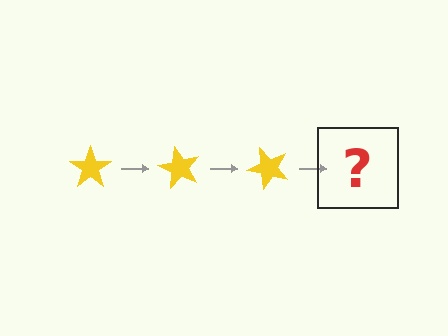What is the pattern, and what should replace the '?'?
The pattern is that the star rotates 60 degrees each step. The '?' should be a yellow star rotated 180 degrees.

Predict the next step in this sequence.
The next step is a yellow star rotated 180 degrees.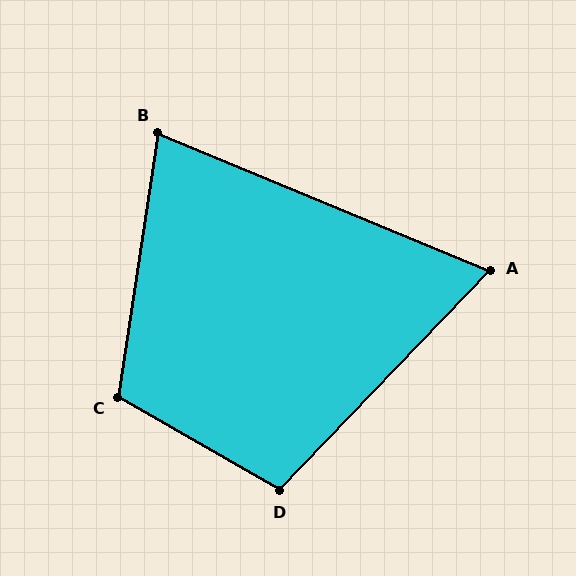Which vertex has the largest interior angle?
C, at approximately 111 degrees.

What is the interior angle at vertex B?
Approximately 76 degrees (acute).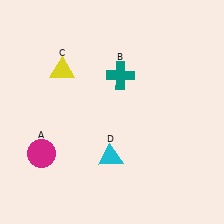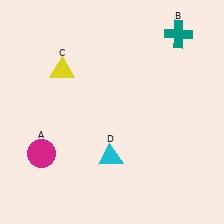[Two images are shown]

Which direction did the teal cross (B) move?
The teal cross (B) moved right.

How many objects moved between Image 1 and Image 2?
1 object moved between the two images.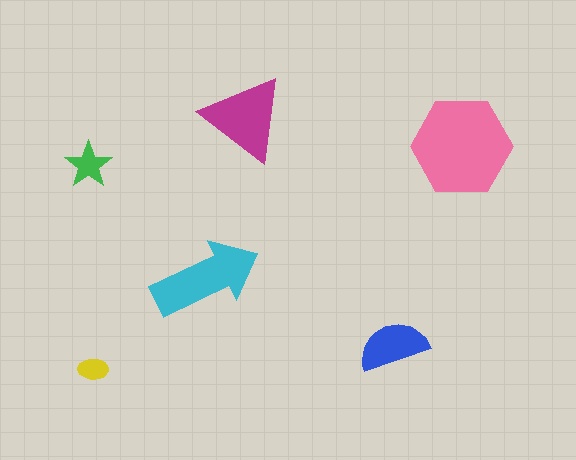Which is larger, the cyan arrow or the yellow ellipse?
The cyan arrow.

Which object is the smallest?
The yellow ellipse.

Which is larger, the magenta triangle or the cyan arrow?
The cyan arrow.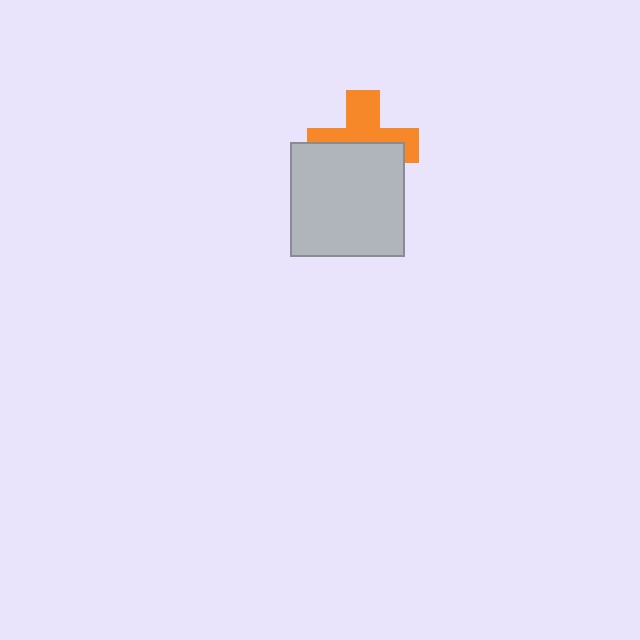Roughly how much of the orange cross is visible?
About half of it is visible (roughly 48%).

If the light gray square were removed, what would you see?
You would see the complete orange cross.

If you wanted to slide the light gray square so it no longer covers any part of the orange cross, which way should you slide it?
Slide it down — that is the most direct way to separate the two shapes.